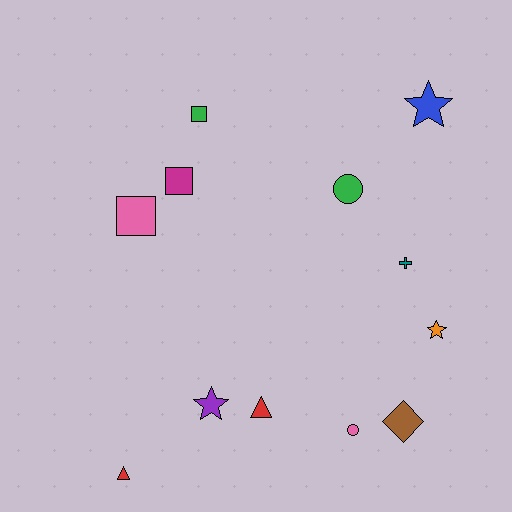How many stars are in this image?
There are 3 stars.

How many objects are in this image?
There are 12 objects.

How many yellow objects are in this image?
There are no yellow objects.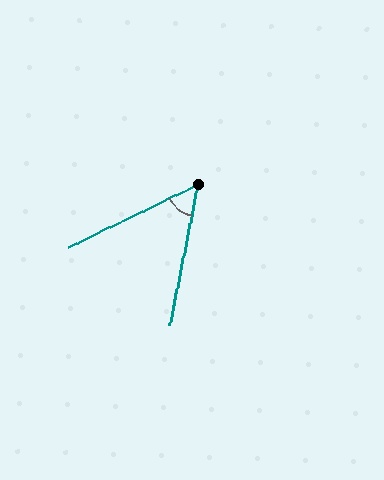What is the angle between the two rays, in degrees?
Approximately 53 degrees.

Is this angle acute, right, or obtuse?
It is acute.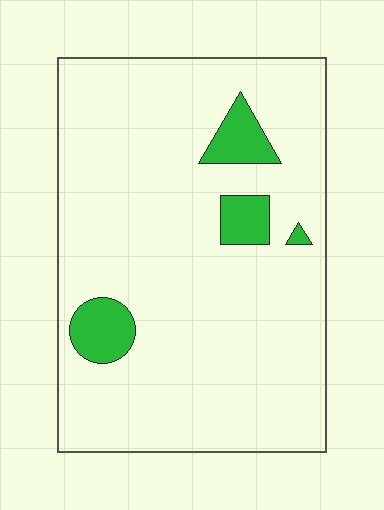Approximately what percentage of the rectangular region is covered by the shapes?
Approximately 10%.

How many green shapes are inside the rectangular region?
4.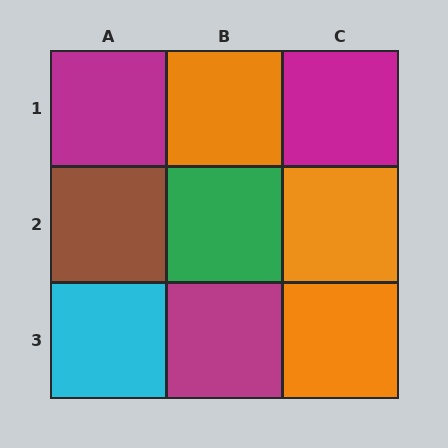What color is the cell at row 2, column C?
Orange.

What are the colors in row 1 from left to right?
Magenta, orange, magenta.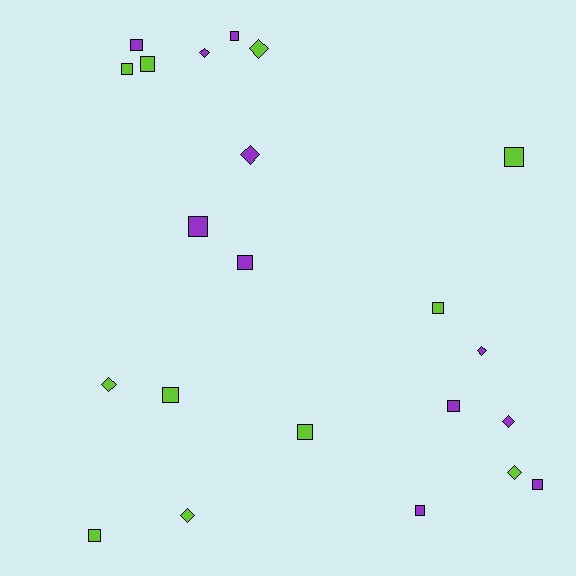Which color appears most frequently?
Purple, with 11 objects.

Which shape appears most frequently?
Square, with 14 objects.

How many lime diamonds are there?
There are 4 lime diamonds.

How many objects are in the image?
There are 22 objects.